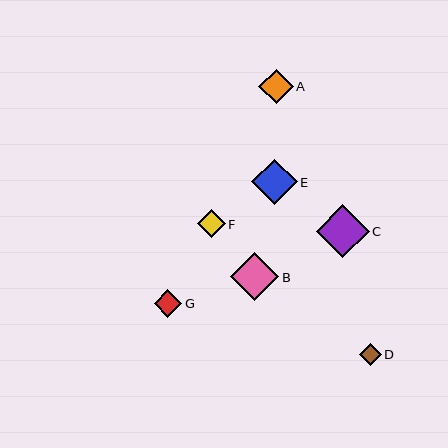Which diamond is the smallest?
Diamond D is the smallest with a size of approximately 21 pixels.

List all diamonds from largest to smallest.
From largest to smallest: C, B, E, A, F, G, D.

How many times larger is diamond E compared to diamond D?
Diamond E is approximately 2.1 times the size of diamond D.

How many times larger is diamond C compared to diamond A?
Diamond C is approximately 1.5 times the size of diamond A.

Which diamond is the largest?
Diamond C is the largest with a size of approximately 53 pixels.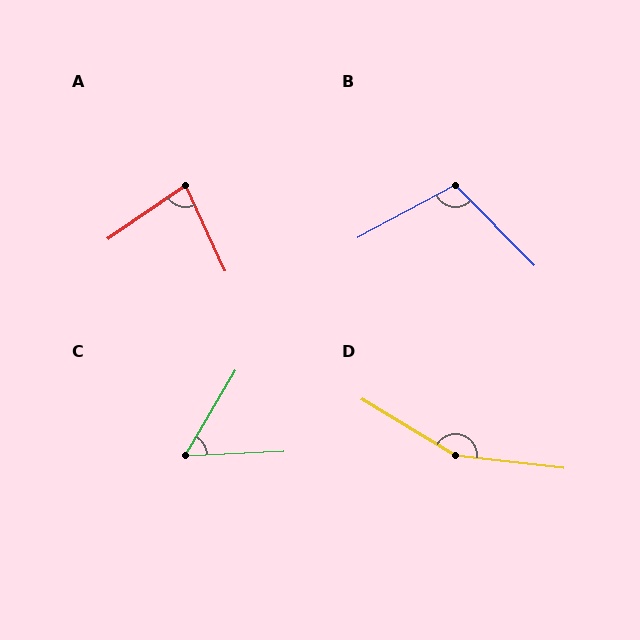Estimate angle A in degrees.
Approximately 81 degrees.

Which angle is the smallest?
C, at approximately 57 degrees.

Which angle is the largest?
D, at approximately 155 degrees.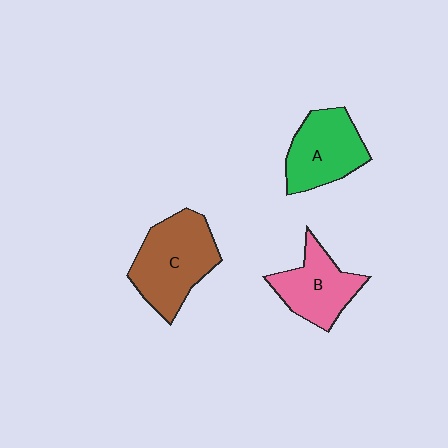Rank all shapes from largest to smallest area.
From largest to smallest: C (brown), A (green), B (pink).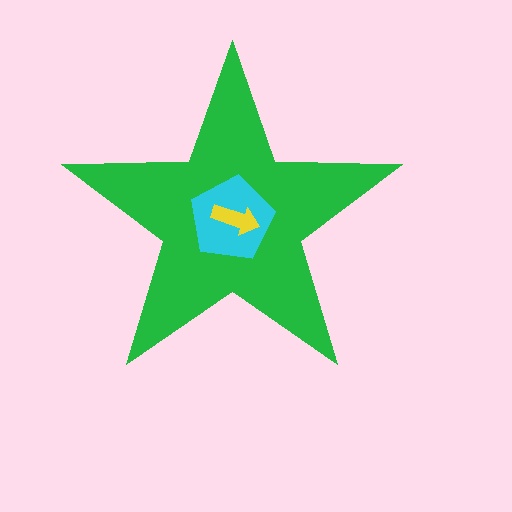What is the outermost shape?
The green star.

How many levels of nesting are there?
3.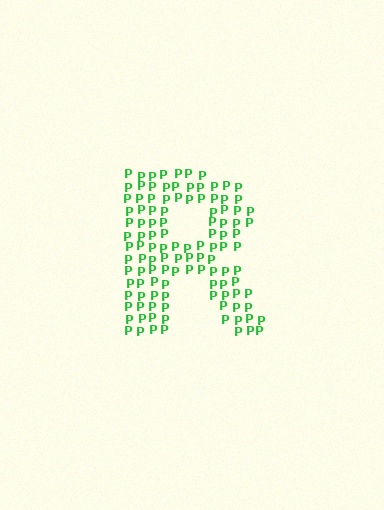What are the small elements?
The small elements are letter P's.